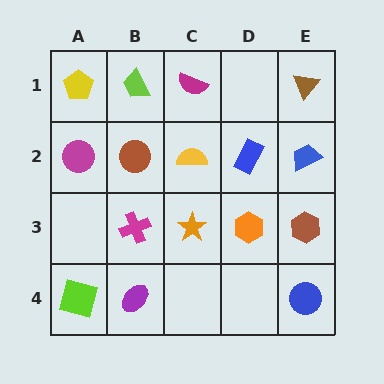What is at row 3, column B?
A magenta cross.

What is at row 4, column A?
A lime square.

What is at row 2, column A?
A magenta circle.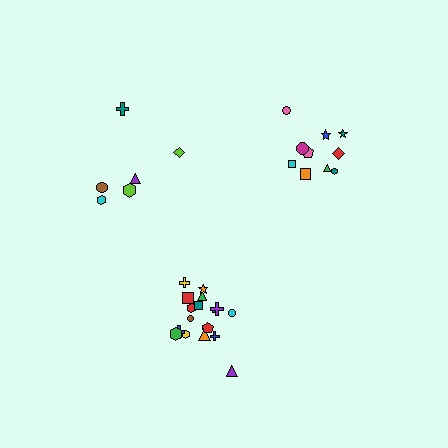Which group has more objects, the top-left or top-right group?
The top-right group.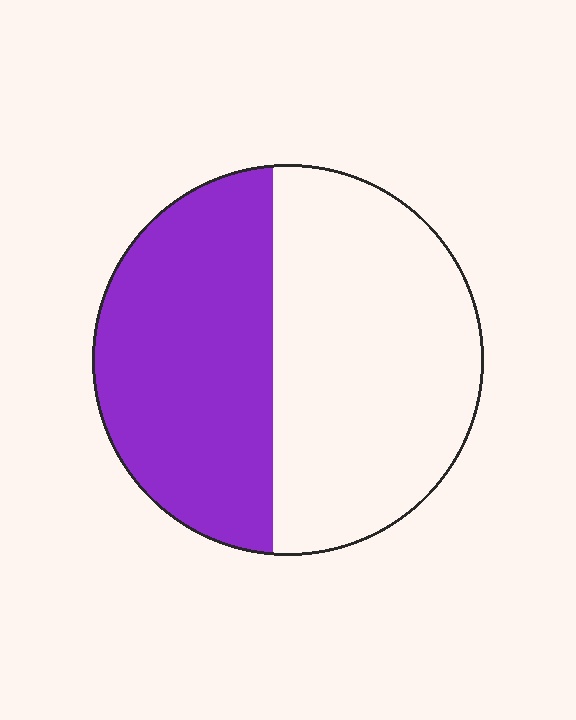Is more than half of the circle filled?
No.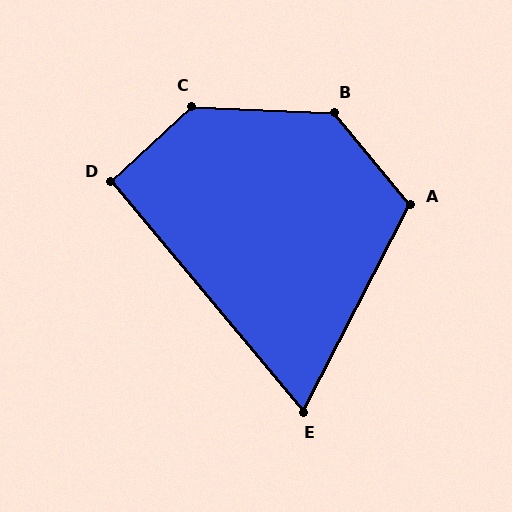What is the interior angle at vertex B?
Approximately 133 degrees (obtuse).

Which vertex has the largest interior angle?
C, at approximately 134 degrees.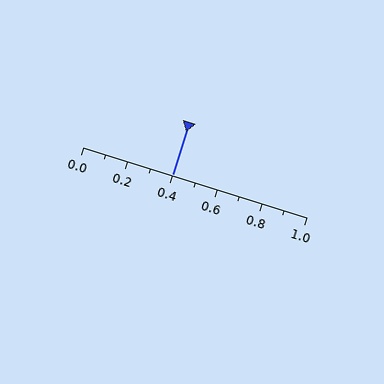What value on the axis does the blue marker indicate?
The marker indicates approximately 0.4.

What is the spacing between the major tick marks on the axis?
The major ticks are spaced 0.2 apart.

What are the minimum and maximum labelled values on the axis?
The axis runs from 0.0 to 1.0.